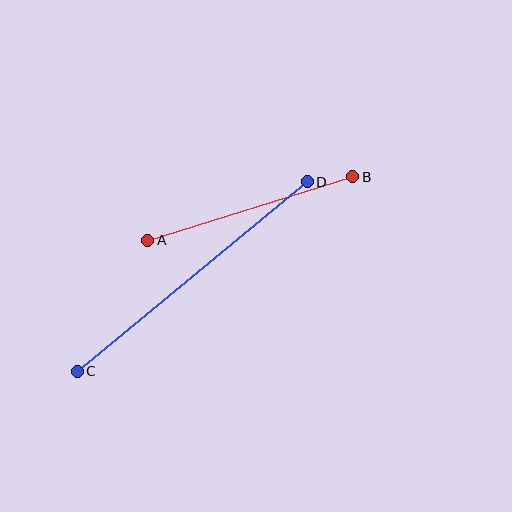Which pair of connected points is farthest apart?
Points C and D are farthest apart.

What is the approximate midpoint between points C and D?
The midpoint is at approximately (192, 277) pixels.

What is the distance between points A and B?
The distance is approximately 215 pixels.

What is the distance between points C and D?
The distance is approximately 298 pixels.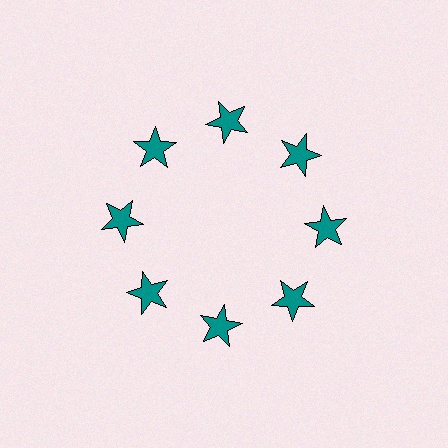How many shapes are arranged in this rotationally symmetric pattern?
There are 8 shapes, arranged in 8 groups of 1.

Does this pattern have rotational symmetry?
Yes, this pattern has 8-fold rotational symmetry. It looks the same after rotating 45 degrees around the center.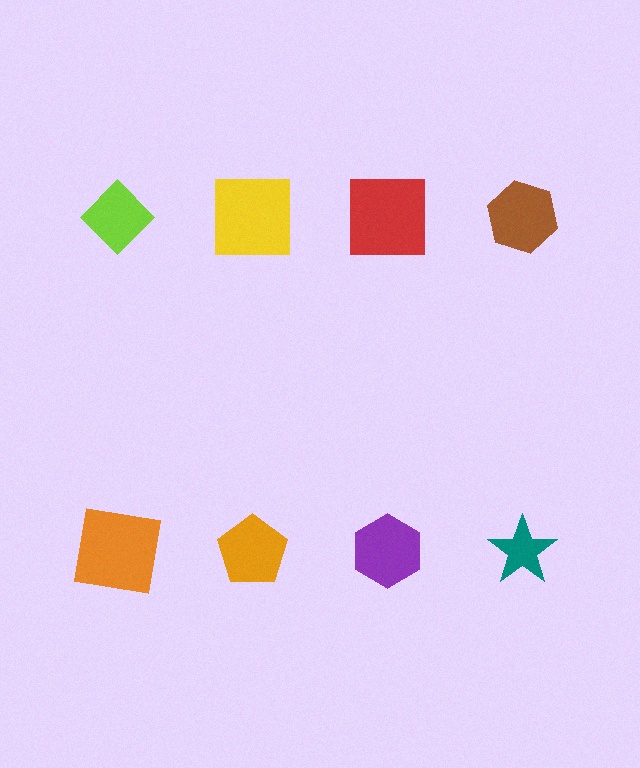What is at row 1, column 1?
A lime diamond.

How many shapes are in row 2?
4 shapes.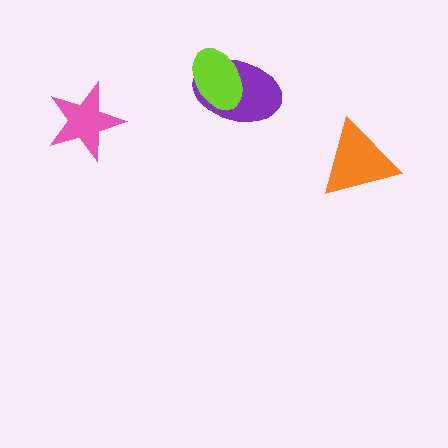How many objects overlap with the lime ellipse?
1 object overlaps with the lime ellipse.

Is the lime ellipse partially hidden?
No, no other shape covers it.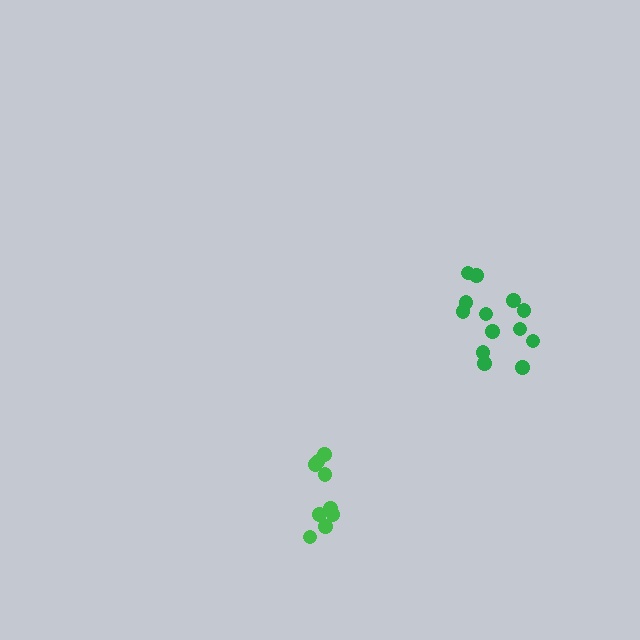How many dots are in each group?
Group 1: 13 dots, Group 2: 9 dots (22 total).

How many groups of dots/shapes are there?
There are 2 groups.